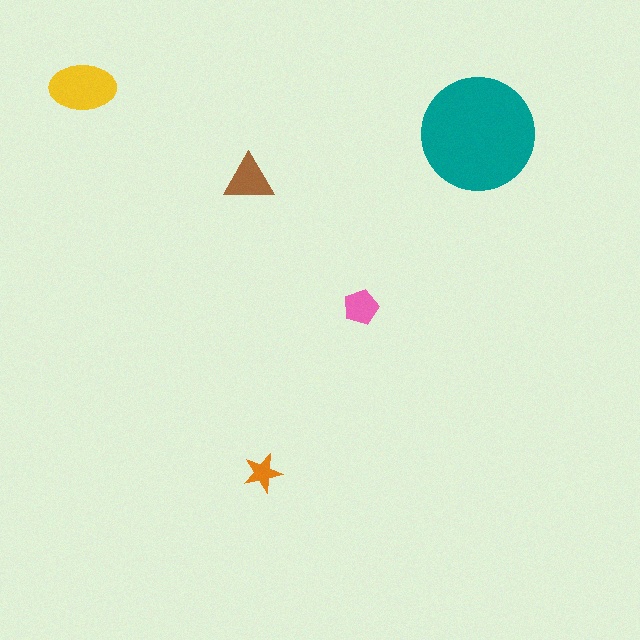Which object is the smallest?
The orange star.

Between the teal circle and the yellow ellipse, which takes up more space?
The teal circle.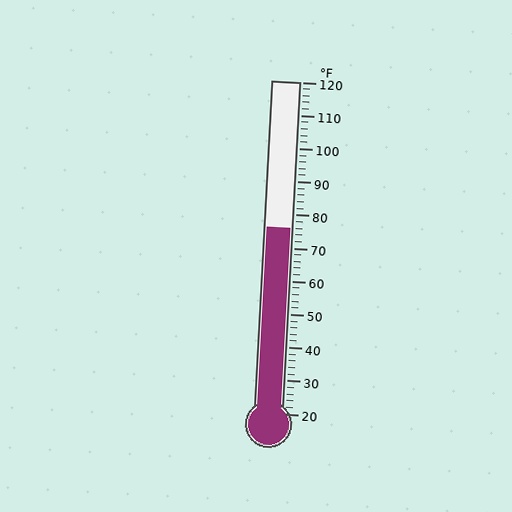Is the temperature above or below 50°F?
The temperature is above 50°F.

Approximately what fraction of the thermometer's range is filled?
The thermometer is filled to approximately 55% of its range.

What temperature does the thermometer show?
The thermometer shows approximately 76°F.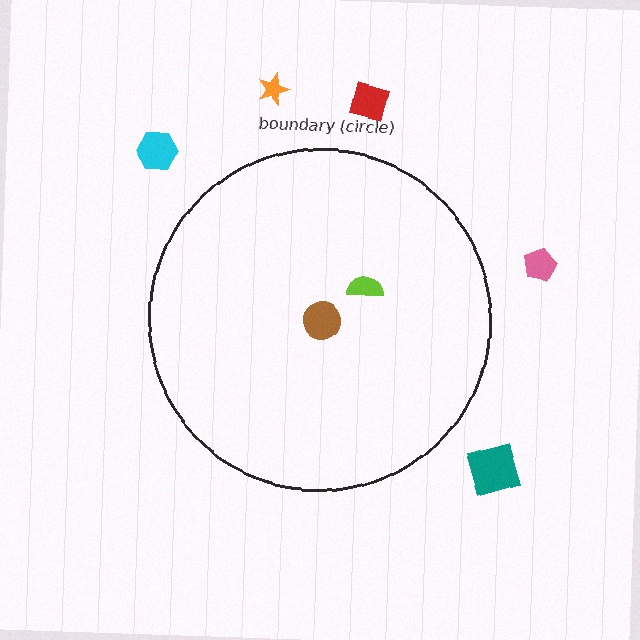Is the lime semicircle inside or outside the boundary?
Inside.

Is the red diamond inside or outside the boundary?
Outside.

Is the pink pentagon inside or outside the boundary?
Outside.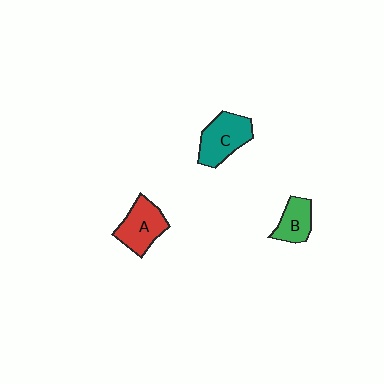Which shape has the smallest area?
Shape B (green).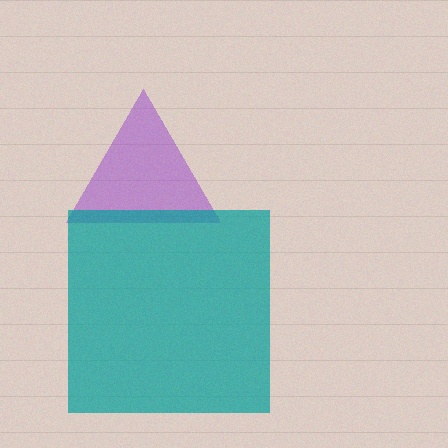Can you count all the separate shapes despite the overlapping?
Yes, there are 2 separate shapes.